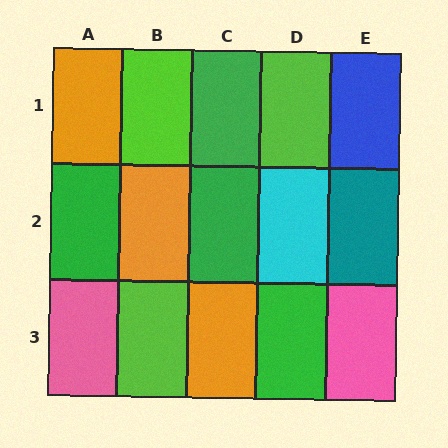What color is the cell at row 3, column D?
Green.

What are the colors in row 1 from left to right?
Orange, lime, green, lime, blue.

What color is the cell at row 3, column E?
Pink.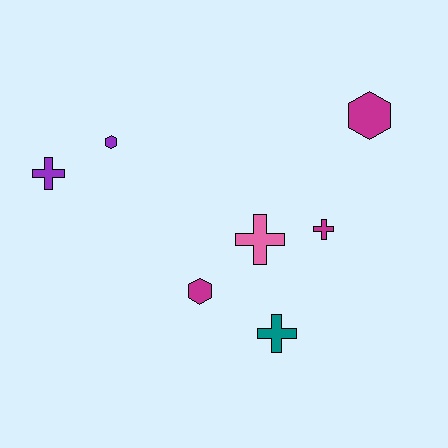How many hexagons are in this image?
There are 3 hexagons.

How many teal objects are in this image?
There is 1 teal object.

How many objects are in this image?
There are 7 objects.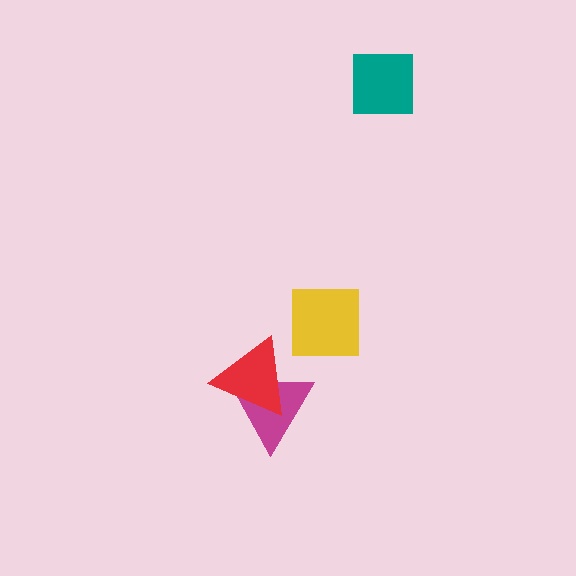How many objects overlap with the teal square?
0 objects overlap with the teal square.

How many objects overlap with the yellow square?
0 objects overlap with the yellow square.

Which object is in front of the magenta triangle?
The red triangle is in front of the magenta triangle.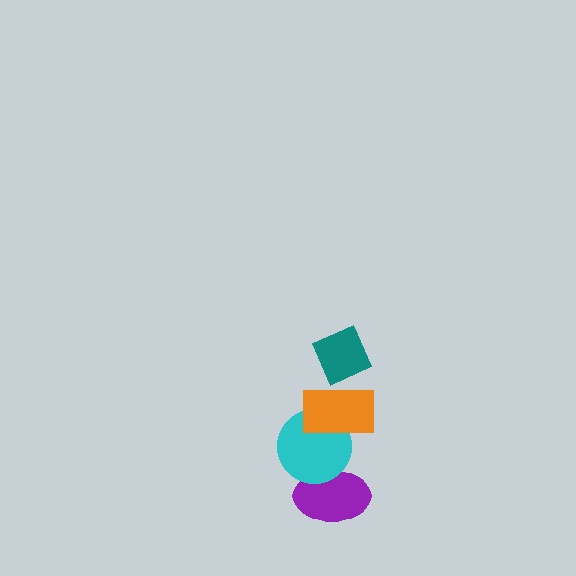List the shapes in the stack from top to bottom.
From top to bottom: the teal diamond, the orange rectangle, the cyan circle, the purple ellipse.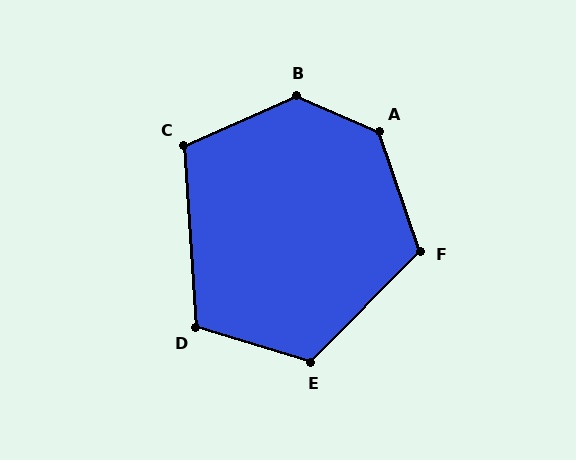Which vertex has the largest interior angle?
B, at approximately 133 degrees.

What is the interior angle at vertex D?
Approximately 111 degrees (obtuse).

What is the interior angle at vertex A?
Approximately 132 degrees (obtuse).